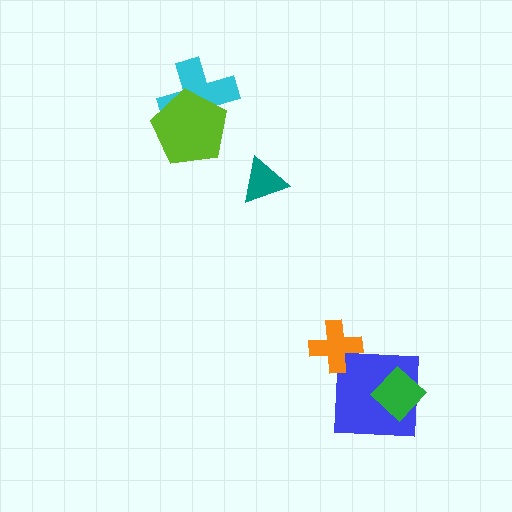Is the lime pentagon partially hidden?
No, no other shape covers it.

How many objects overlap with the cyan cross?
1 object overlaps with the cyan cross.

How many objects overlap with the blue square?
1 object overlaps with the blue square.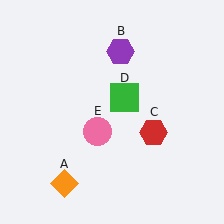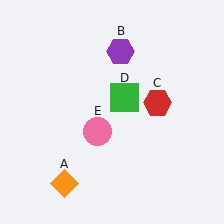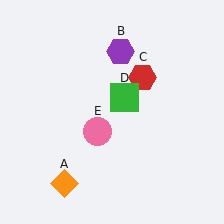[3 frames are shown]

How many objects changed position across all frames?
1 object changed position: red hexagon (object C).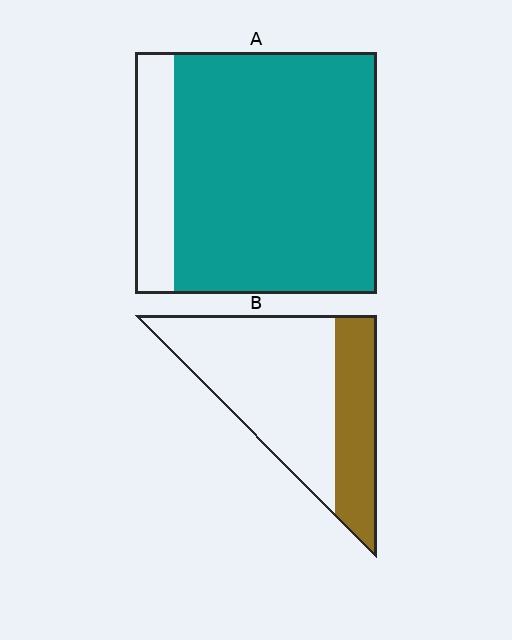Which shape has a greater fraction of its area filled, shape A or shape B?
Shape A.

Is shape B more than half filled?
No.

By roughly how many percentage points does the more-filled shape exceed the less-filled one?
By roughly 50 percentage points (A over B).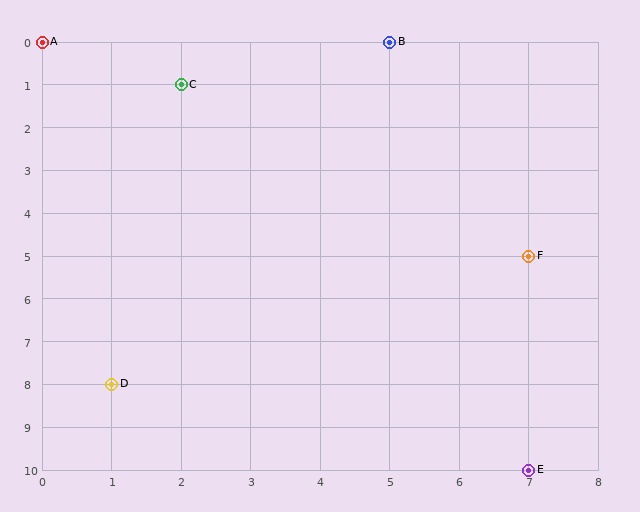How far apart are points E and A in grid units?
Points E and A are 7 columns and 10 rows apart (about 12.2 grid units diagonally).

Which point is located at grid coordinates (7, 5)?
Point F is at (7, 5).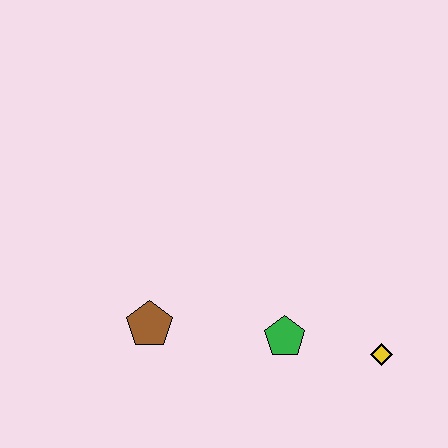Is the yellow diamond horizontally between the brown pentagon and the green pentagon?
No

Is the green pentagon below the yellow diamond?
No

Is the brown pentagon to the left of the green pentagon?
Yes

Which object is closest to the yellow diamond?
The green pentagon is closest to the yellow diamond.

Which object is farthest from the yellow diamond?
The brown pentagon is farthest from the yellow diamond.